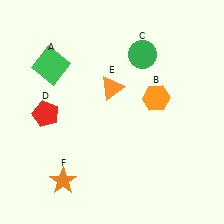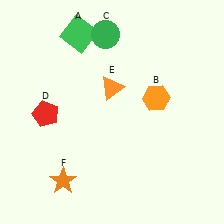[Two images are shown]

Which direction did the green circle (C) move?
The green circle (C) moved left.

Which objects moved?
The objects that moved are: the green square (A), the green circle (C).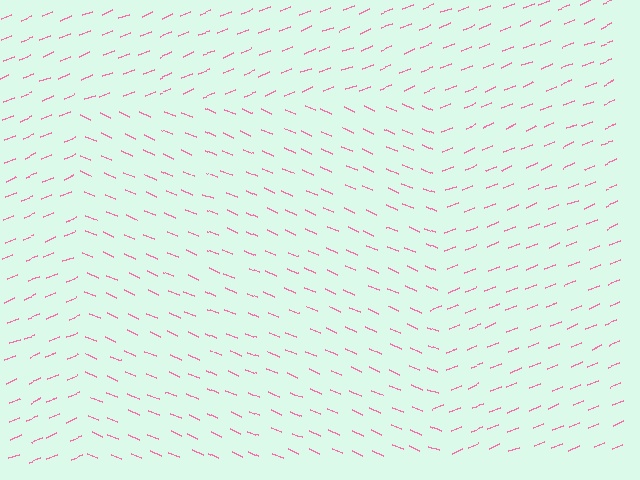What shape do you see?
I see a rectangle.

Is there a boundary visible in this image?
Yes, there is a texture boundary formed by a change in line orientation.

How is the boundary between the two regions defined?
The boundary is defined purely by a change in line orientation (approximately 45 degrees difference). All lines are the same color and thickness.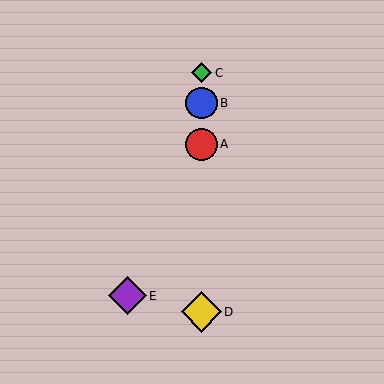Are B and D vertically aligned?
Yes, both are at x≈201.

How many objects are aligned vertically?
4 objects (A, B, C, D) are aligned vertically.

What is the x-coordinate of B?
Object B is at x≈201.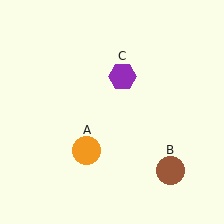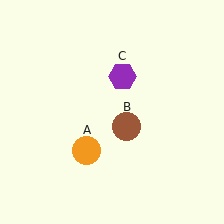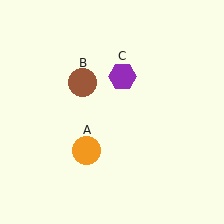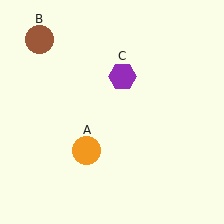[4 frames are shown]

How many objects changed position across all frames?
1 object changed position: brown circle (object B).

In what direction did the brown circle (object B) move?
The brown circle (object B) moved up and to the left.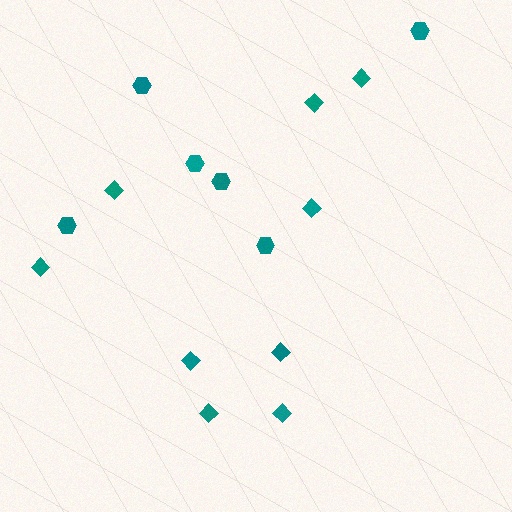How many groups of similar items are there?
There are 2 groups: one group of hexagons (6) and one group of diamonds (9).